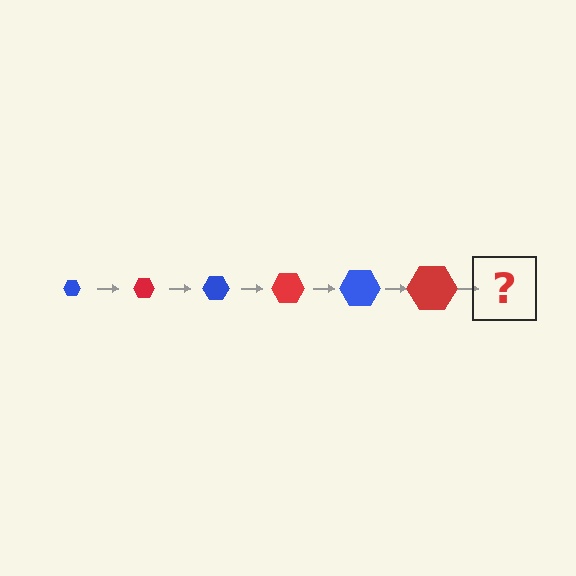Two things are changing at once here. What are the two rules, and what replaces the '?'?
The two rules are that the hexagon grows larger each step and the color cycles through blue and red. The '?' should be a blue hexagon, larger than the previous one.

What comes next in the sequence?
The next element should be a blue hexagon, larger than the previous one.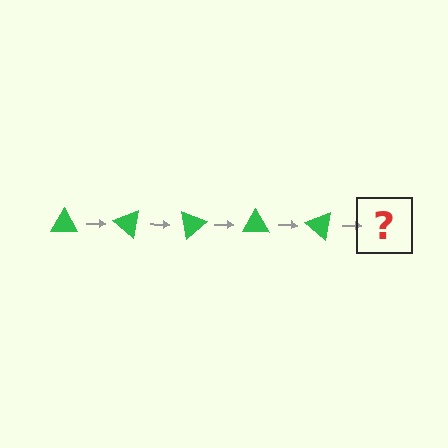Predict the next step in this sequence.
The next step is a green triangle rotated 200 degrees.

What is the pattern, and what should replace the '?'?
The pattern is that the triangle rotates 40 degrees each step. The '?' should be a green triangle rotated 200 degrees.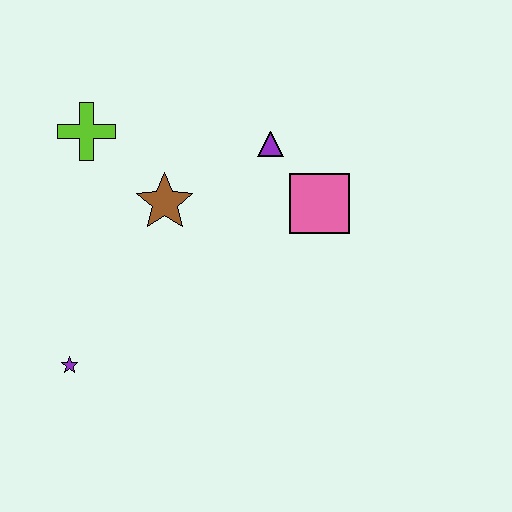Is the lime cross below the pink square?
No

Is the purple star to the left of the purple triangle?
Yes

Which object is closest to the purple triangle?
The pink square is closest to the purple triangle.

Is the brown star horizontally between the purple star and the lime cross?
No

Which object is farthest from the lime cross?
The pink square is farthest from the lime cross.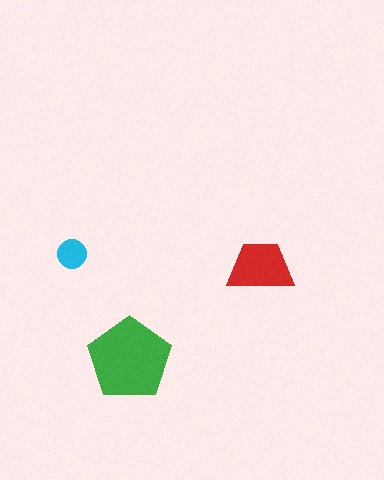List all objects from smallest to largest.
The cyan circle, the red trapezoid, the green pentagon.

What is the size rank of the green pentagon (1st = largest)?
1st.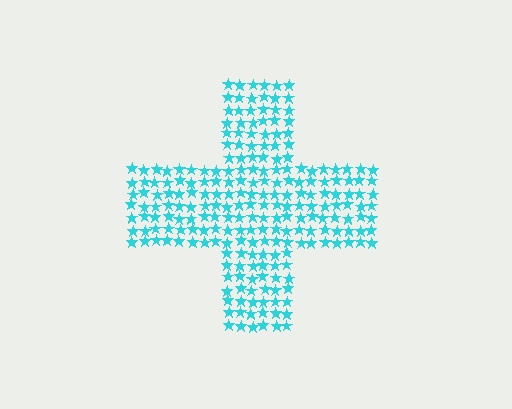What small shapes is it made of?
It is made of small stars.